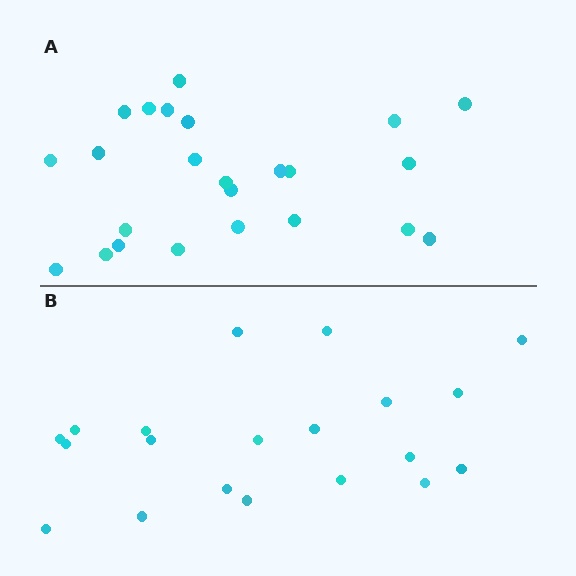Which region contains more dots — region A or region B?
Region A (the top region) has more dots.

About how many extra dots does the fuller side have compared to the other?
Region A has about 4 more dots than region B.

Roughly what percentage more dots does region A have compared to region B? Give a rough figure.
About 20% more.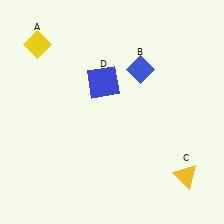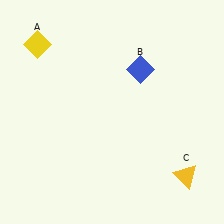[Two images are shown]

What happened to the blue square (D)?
The blue square (D) was removed in Image 2. It was in the top-left area of Image 1.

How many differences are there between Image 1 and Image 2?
There is 1 difference between the two images.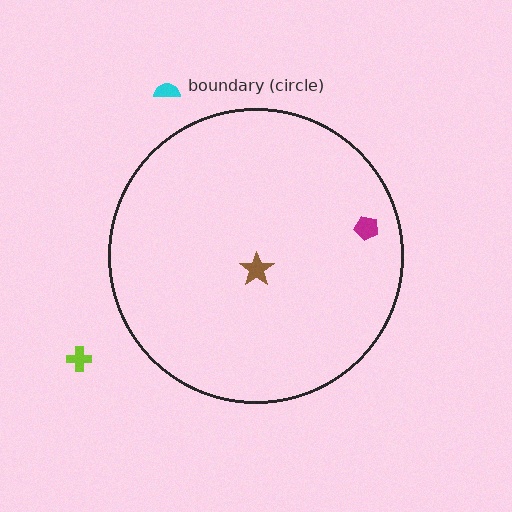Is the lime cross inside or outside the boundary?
Outside.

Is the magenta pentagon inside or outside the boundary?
Inside.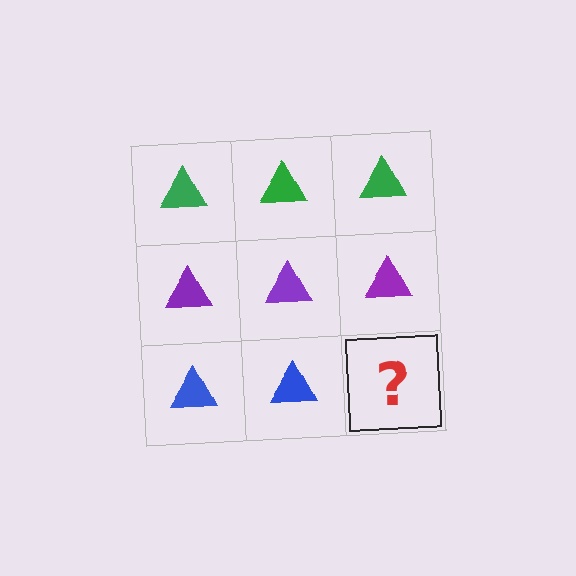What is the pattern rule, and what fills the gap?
The rule is that each row has a consistent color. The gap should be filled with a blue triangle.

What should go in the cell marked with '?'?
The missing cell should contain a blue triangle.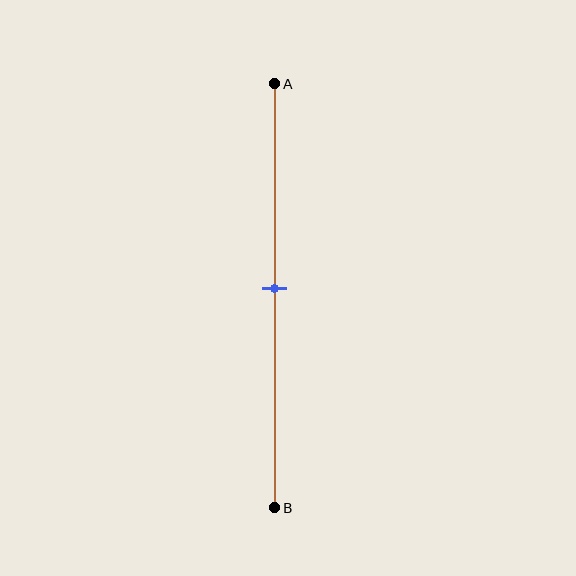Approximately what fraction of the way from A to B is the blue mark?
The blue mark is approximately 50% of the way from A to B.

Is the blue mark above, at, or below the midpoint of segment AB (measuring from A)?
The blue mark is approximately at the midpoint of segment AB.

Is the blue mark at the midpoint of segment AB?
Yes, the mark is approximately at the midpoint.